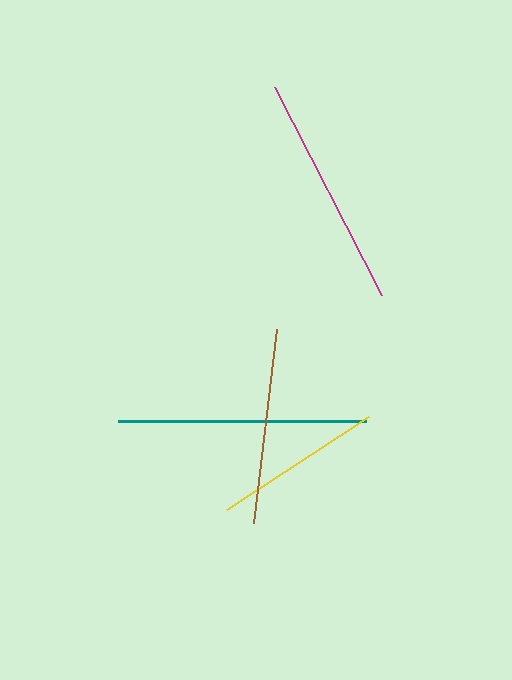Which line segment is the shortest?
The yellow line is the shortest at approximately 170 pixels.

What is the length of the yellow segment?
The yellow segment is approximately 170 pixels long.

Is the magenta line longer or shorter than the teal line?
The teal line is longer than the magenta line.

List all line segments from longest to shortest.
From longest to shortest: teal, magenta, brown, yellow.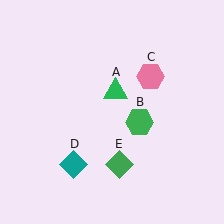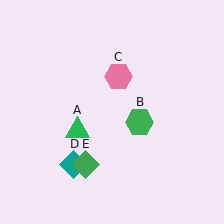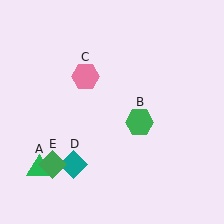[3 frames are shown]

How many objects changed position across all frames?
3 objects changed position: green triangle (object A), pink hexagon (object C), green diamond (object E).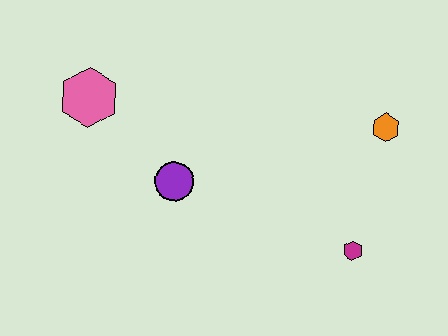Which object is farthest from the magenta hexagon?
The pink hexagon is farthest from the magenta hexagon.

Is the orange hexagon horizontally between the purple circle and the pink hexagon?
No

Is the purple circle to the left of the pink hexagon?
No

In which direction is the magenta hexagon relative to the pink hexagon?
The magenta hexagon is to the right of the pink hexagon.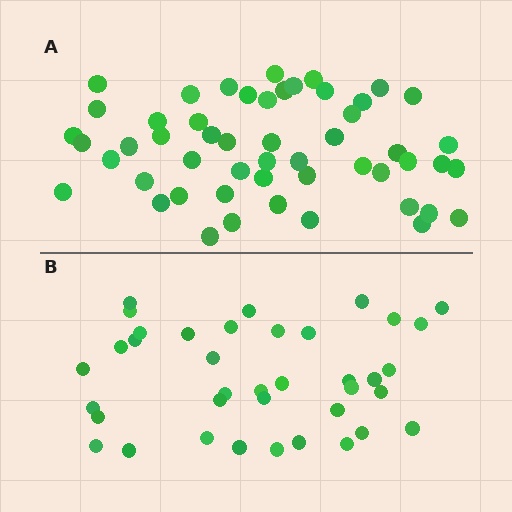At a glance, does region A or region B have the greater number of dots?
Region A (the top region) has more dots.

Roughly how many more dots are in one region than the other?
Region A has approximately 15 more dots than region B.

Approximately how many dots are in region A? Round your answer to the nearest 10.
About 50 dots. (The exact count is 52, which rounds to 50.)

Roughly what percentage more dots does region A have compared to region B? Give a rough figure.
About 35% more.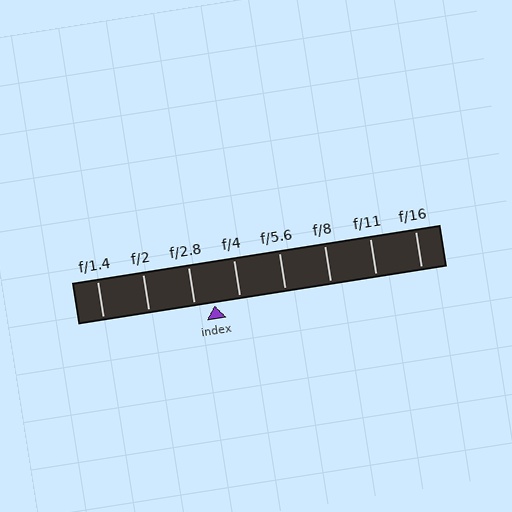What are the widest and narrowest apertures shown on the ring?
The widest aperture shown is f/1.4 and the narrowest is f/16.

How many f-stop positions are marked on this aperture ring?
There are 8 f-stop positions marked.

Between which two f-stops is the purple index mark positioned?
The index mark is between f/2.8 and f/4.